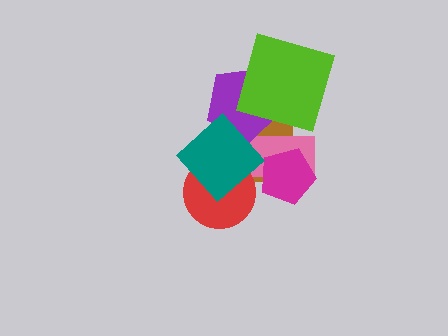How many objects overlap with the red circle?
2 objects overlap with the red circle.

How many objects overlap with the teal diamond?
3 objects overlap with the teal diamond.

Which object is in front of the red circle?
The teal diamond is in front of the red circle.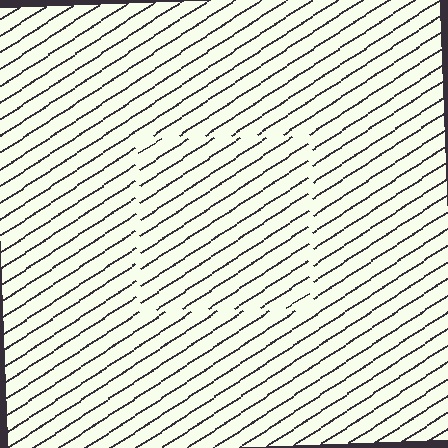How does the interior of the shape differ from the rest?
The interior of the shape contains the same grating, shifted by half a period — the contour is defined by the phase discontinuity where line-ends from the inner and outer gratings abut.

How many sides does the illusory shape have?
4 sides — the line-ends trace a square.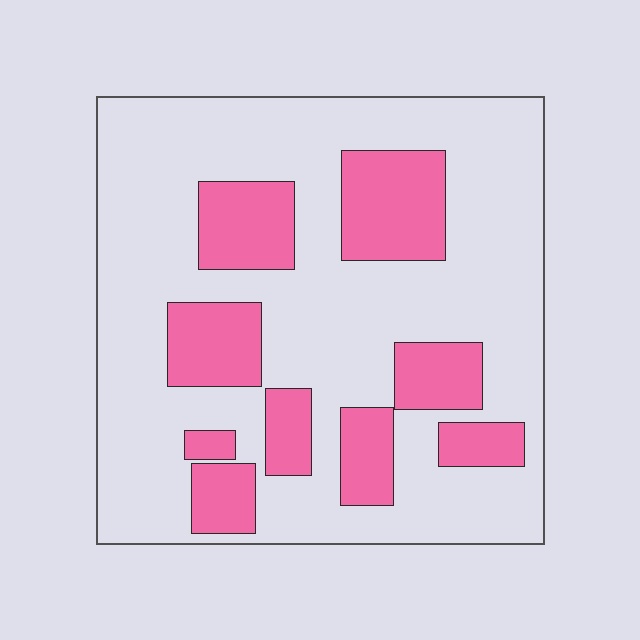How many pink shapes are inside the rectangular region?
9.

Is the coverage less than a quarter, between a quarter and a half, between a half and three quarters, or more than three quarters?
Between a quarter and a half.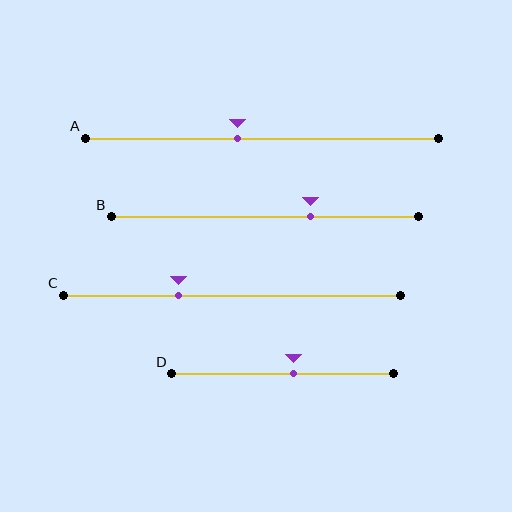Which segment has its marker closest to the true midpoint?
Segment D has its marker closest to the true midpoint.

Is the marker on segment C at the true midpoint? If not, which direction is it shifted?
No, the marker on segment C is shifted to the left by about 16% of the segment length.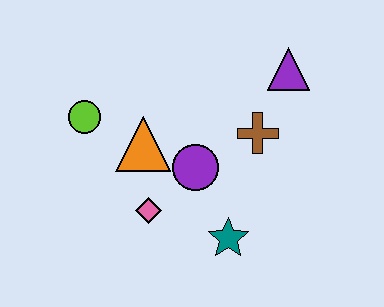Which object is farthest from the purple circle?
The purple triangle is farthest from the purple circle.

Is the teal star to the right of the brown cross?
No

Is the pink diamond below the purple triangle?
Yes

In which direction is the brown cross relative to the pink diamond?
The brown cross is to the right of the pink diamond.